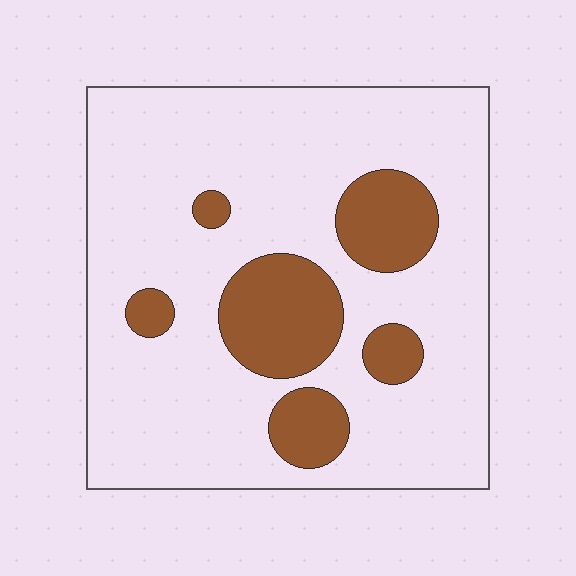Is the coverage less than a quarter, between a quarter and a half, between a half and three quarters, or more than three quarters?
Less than a quarter.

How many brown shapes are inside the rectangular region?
6.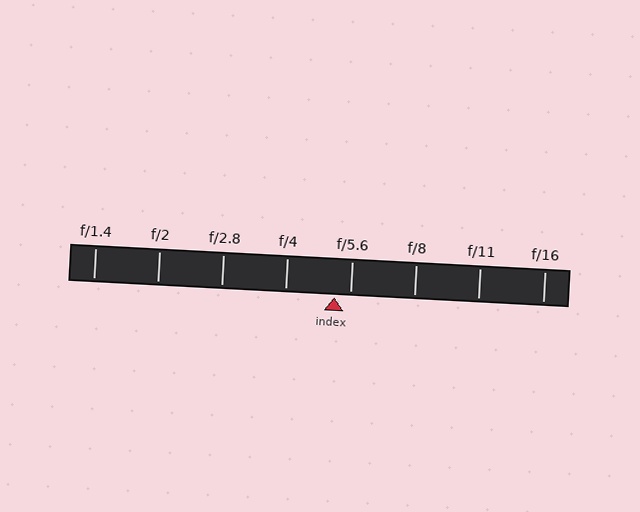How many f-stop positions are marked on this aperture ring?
There are 8 f-stop positions marked.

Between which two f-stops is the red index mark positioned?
The index mark is between f/4 and f/5.6.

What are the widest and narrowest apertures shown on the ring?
The widest aperture shown is f/1.4 and the narrowest is f/16.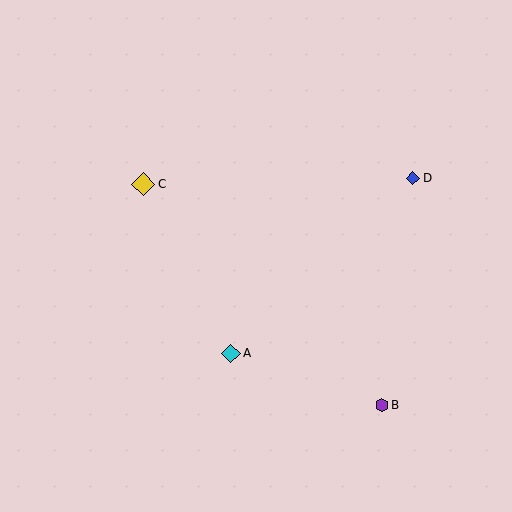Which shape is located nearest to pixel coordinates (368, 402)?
The purple hexagon (labeled B) at (382, 405) is nearest to that location.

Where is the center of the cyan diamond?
The center of the cyan diamond is at (231, 353).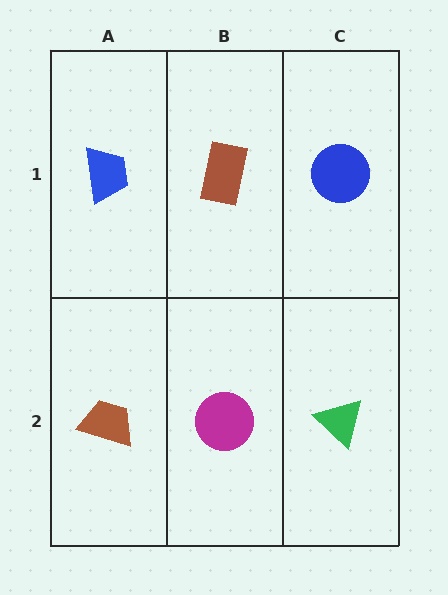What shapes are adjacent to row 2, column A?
A blue trapezoid (row 1, column A), a magenta circle (row 2, column B).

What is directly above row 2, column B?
A brown rectangle.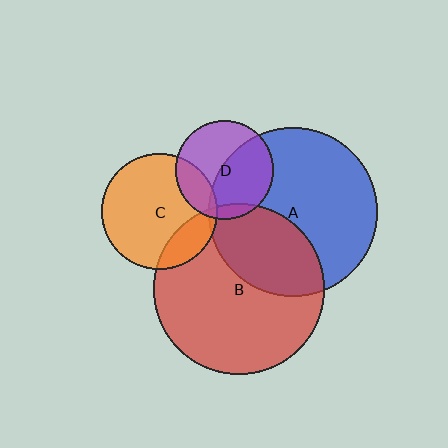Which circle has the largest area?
Circle B (red).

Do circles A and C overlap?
Yes.